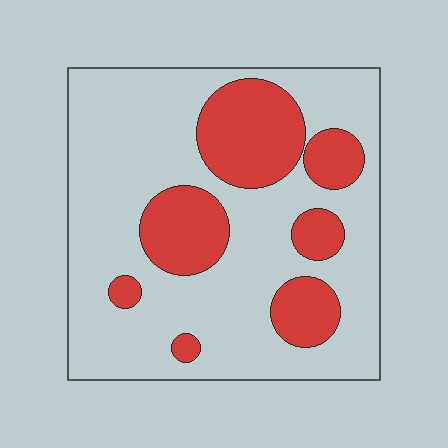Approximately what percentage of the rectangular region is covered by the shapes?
Approximately 25%.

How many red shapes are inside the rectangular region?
7.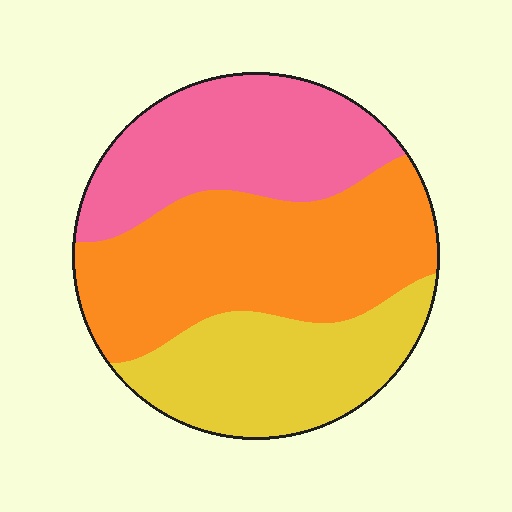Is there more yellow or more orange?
Orange.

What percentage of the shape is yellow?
Yellow takes up about one quarter (1/4) of the shape.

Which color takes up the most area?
Orange, at roughly 40%.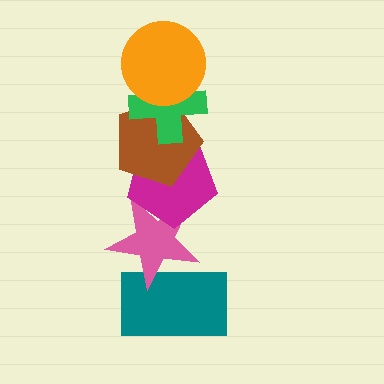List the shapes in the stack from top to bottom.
From top to bottom: the orange circle, the green cross, the brown pentagon, the magenta pentagon, the pink star, the teal rectangle.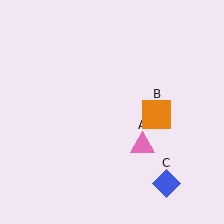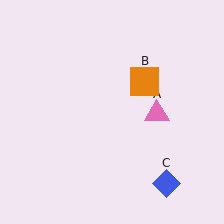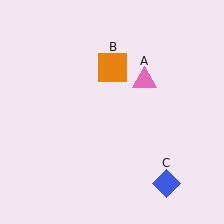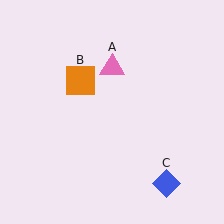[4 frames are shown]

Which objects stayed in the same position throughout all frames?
Blue diamond (object C) remained stationary.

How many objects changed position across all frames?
2 objects changed position: pink triangle (object A), orange square (object B).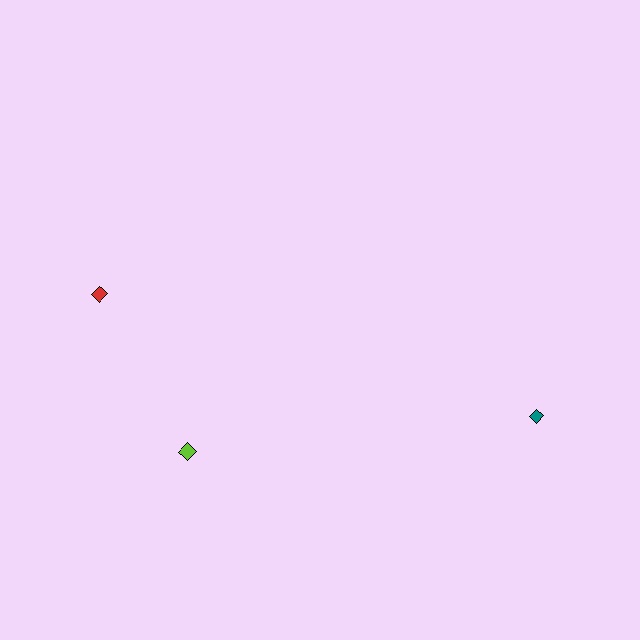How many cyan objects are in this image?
There are no cyan objects.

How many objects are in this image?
There are 3 objects.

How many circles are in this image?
There are no circles.